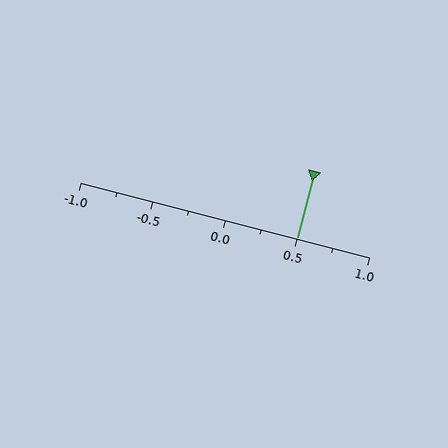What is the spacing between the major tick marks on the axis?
The major ticks are spaced 0.5 apart.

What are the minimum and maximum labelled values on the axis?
The axis runs from -1.0 to 1.0.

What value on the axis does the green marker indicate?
The marker indicates approximately 0.5.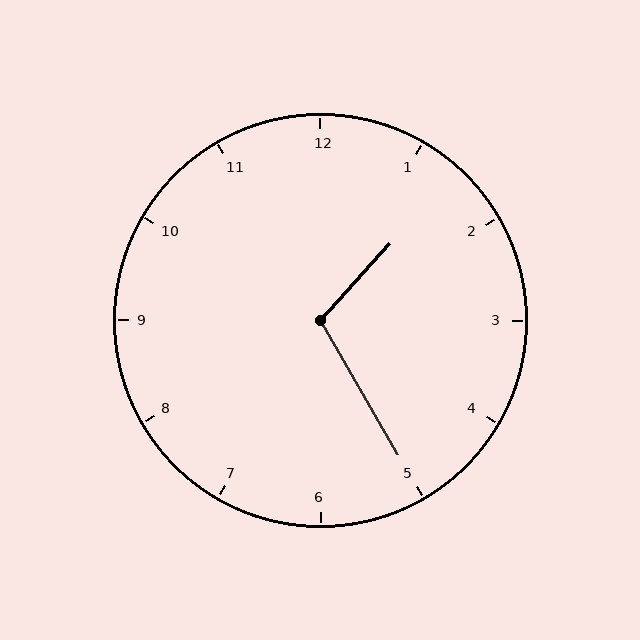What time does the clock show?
1:25.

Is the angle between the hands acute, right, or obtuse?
It is obtuse.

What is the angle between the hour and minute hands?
Approximately 108 degrees.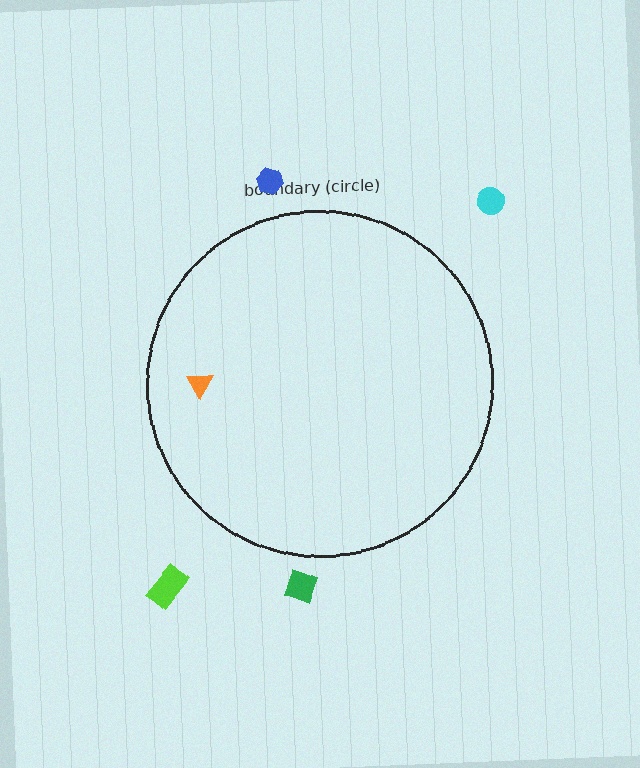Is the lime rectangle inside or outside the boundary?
Outside.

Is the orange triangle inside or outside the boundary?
Inside.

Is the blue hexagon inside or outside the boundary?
Outside.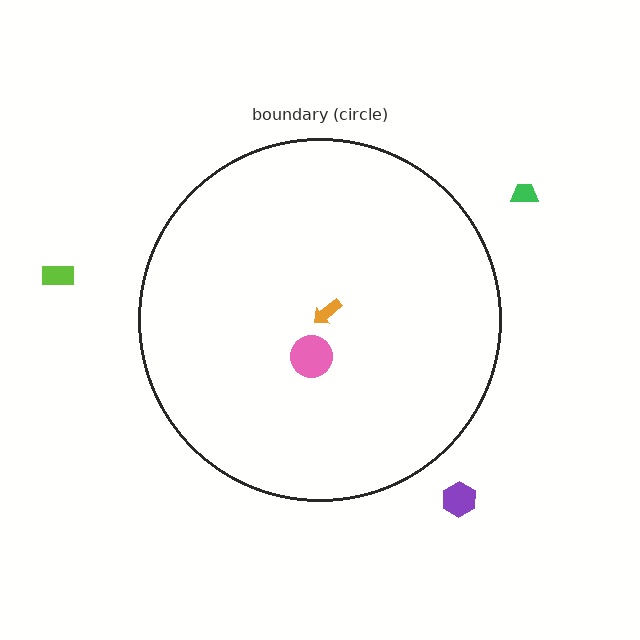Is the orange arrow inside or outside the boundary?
Inside.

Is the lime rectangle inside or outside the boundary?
Outside.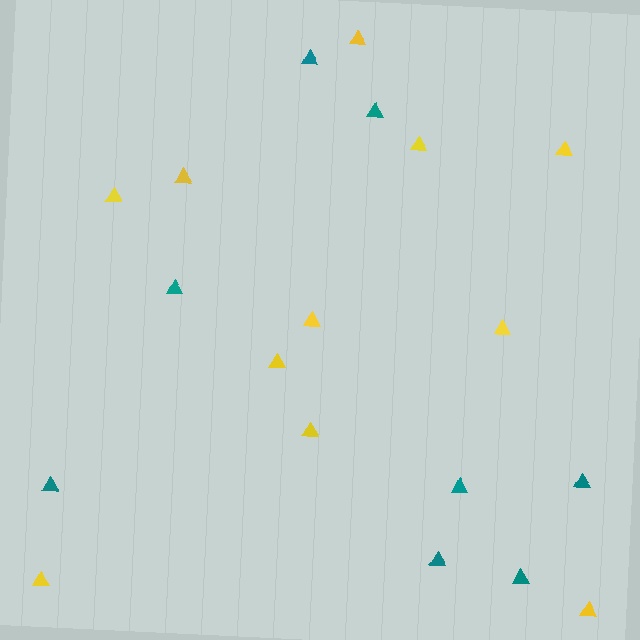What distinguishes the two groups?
There are 2 groups: one group of yellow triangles (11) and one group of teal triangles (8).